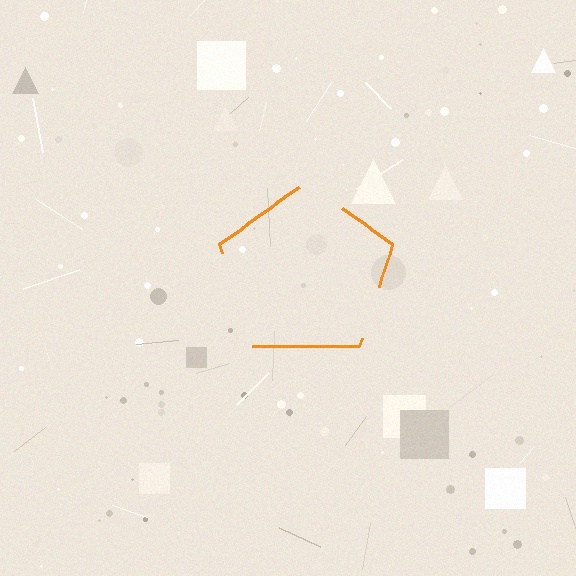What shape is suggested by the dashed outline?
The dashed outline suggests a pentagon.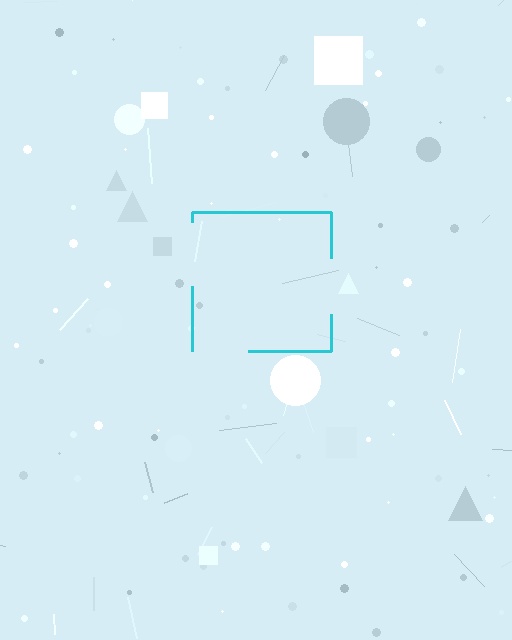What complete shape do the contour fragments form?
The contour fragments form a square.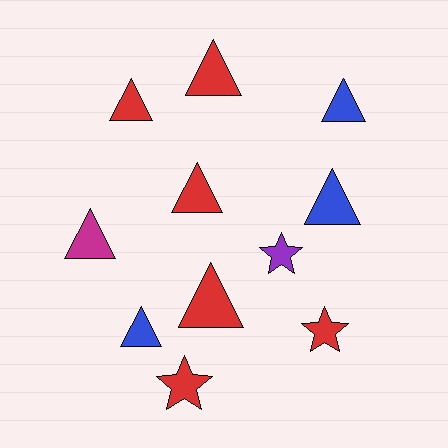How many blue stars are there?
There are no blue stars.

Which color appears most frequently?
Red, with 6 objects.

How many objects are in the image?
There are 11 objects.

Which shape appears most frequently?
Triangle, with 8 objects.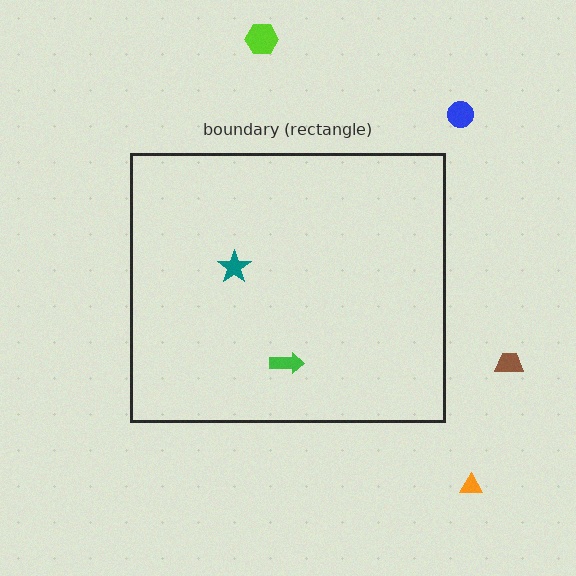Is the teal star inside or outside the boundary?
Inside.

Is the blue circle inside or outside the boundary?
Outside.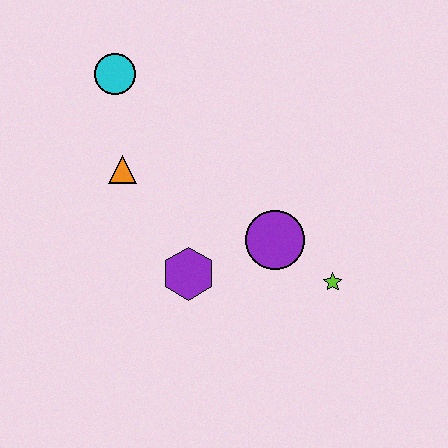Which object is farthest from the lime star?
The cyan circle is farthest from the lime star.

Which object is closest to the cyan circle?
The orange triangle is closest to the cyan circle.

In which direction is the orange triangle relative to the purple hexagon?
The orange triangle is above the purple hexagon.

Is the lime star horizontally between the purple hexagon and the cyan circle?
No